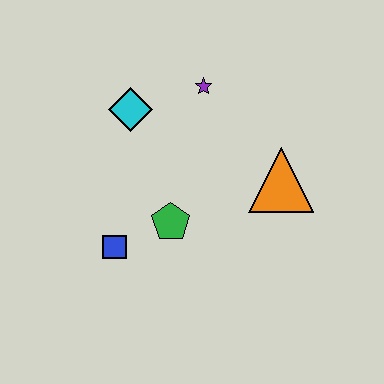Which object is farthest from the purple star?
The blue square is farthest from the purple star.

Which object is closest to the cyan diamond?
The purple star is closest to the cyan diamond.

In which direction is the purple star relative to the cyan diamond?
The purple star is to the right of the cyan diamond.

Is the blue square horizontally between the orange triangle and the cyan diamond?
No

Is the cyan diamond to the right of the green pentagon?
No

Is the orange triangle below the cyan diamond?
Yes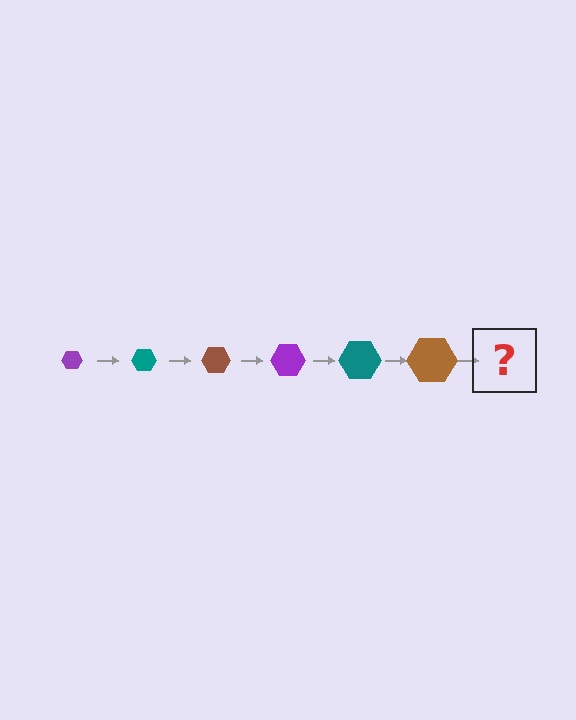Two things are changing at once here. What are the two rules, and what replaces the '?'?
The two rules are that the hexagon grows larger each step and the color cycles through purple, teal, and brown. The '?' should be a purple hexagon, larger than the previous one.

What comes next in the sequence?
The next element should be a purple hexagon, larger than the previous one.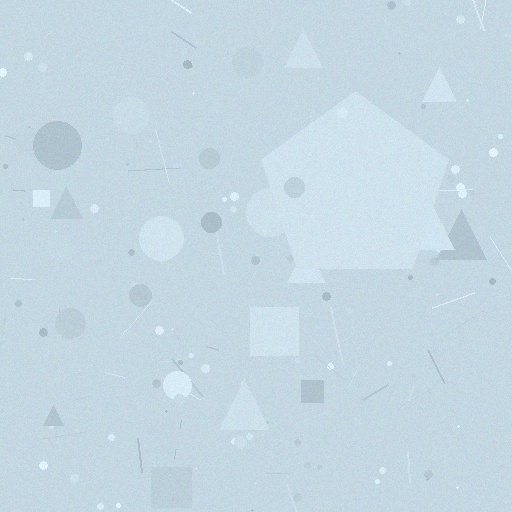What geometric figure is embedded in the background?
A pentagon is embedded in the background.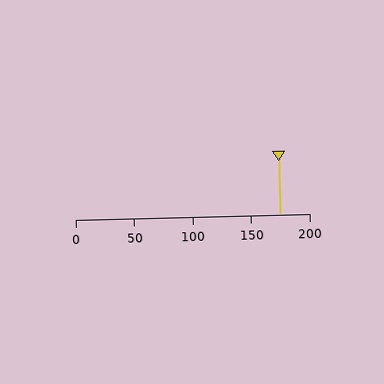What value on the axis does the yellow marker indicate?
The marker indicates approximately 175.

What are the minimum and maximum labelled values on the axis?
The axis runs from 0 to 200.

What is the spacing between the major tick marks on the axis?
The major ticks are spaced 50 apart.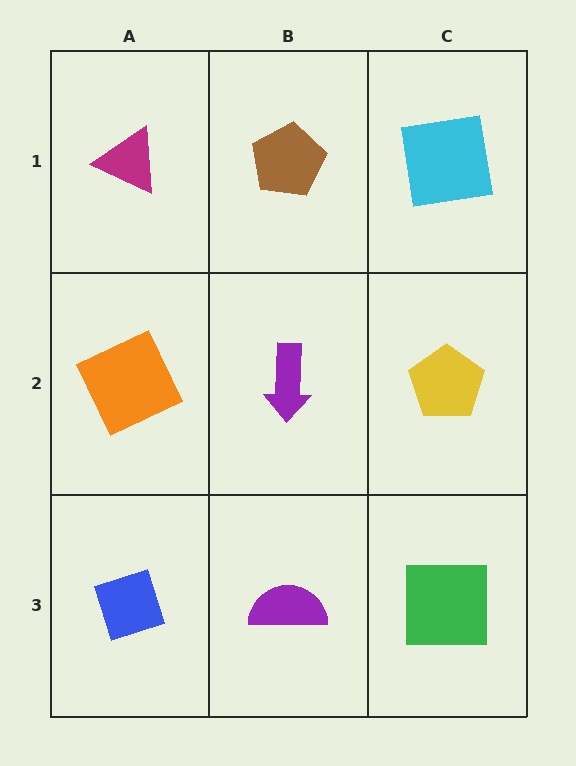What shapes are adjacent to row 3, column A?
An orange square (row 2, column A), a purple semicircle (row 3, column B).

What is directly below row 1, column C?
A yellow pentagon.